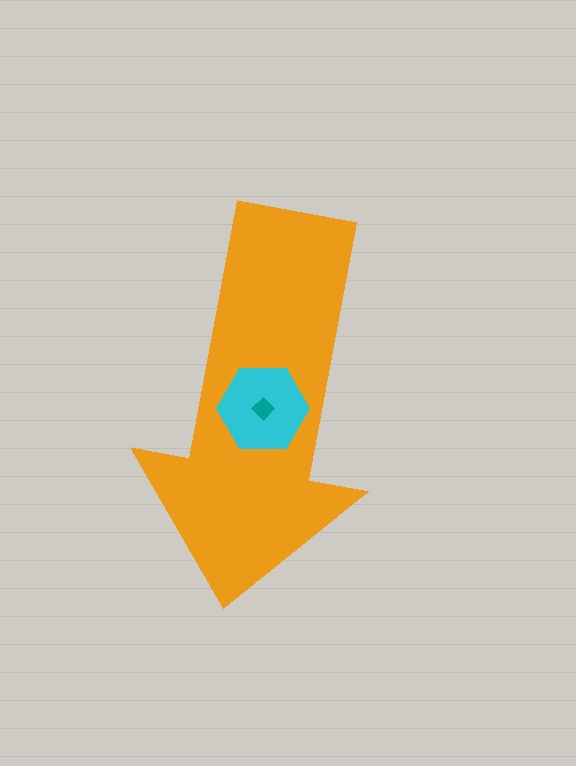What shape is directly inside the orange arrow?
The cyan hexagon.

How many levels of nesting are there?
3.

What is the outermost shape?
The orange arrow.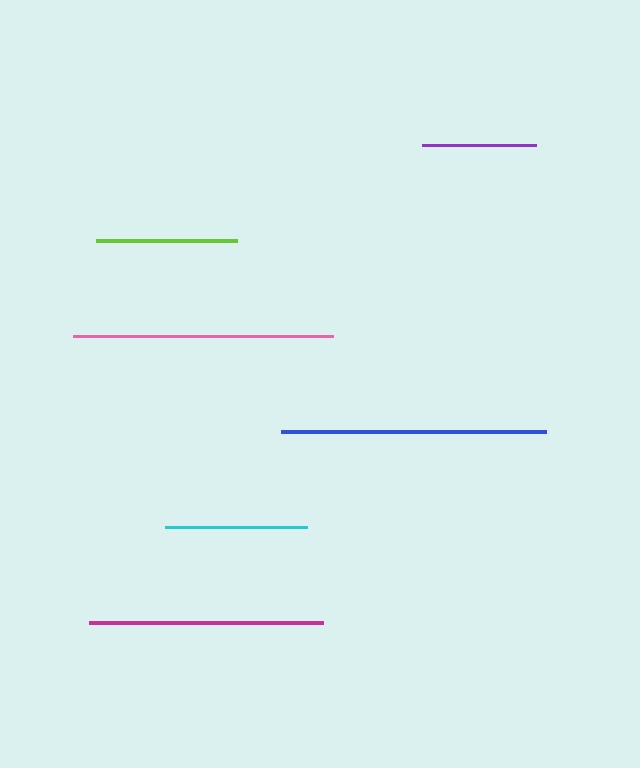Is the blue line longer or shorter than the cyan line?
The blue line is longer than the cyan line.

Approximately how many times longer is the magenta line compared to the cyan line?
The magenta line is approximately 1.7 times the length of the cyan line.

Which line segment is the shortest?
The purple line is the shortest at approximately 114 pixels.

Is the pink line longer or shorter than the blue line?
The blue line is longer than the pink line.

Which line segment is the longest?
The blue line is the longest at approximately 264 pixels.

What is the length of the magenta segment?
The magenta segment is approximately 234 pixels long.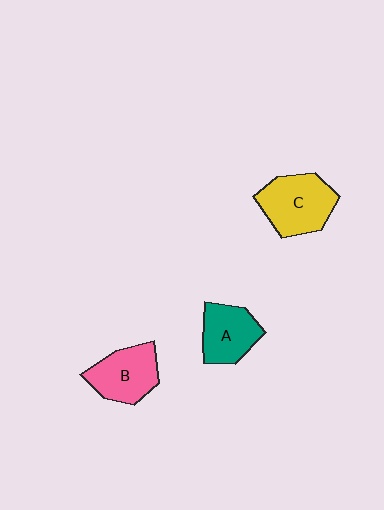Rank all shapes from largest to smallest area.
From largest to smallest: C (yellow), B (pink), A (teal).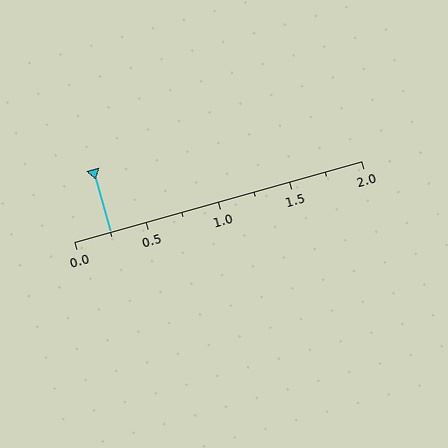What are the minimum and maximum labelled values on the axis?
The axis runs from 0.0 to 2.0.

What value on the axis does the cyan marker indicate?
The marker indicates approximately 0.25.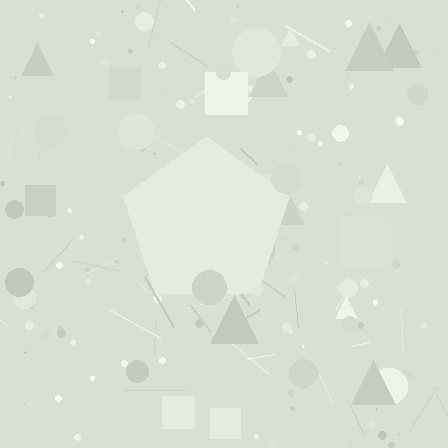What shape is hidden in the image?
A pentagon is hidden in the image.